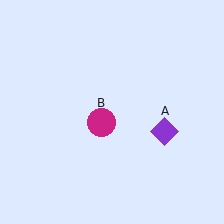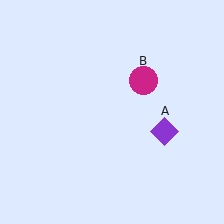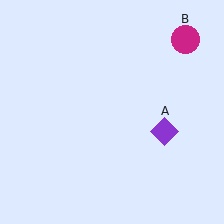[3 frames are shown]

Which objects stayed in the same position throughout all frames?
Purple diamond (object A) remained stationary.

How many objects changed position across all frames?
1 object changed position: magenta circle (object B).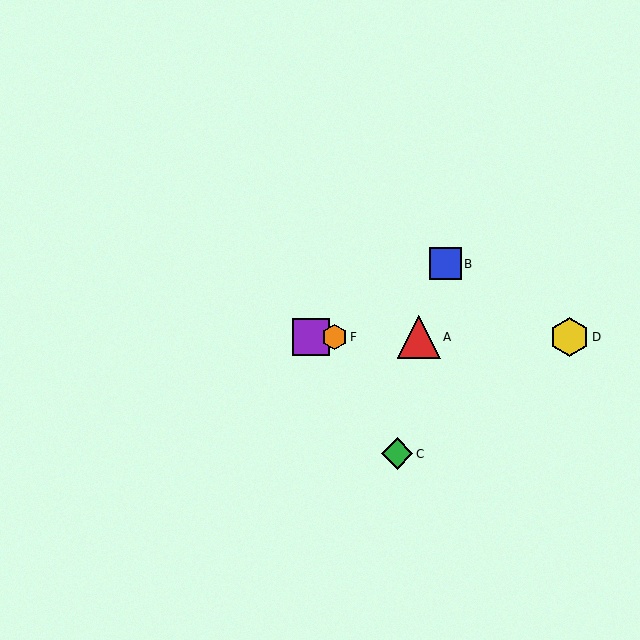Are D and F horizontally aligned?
Yes, both are at y≈337.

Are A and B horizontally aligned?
No, A is at y≈337 and B is at y≈264.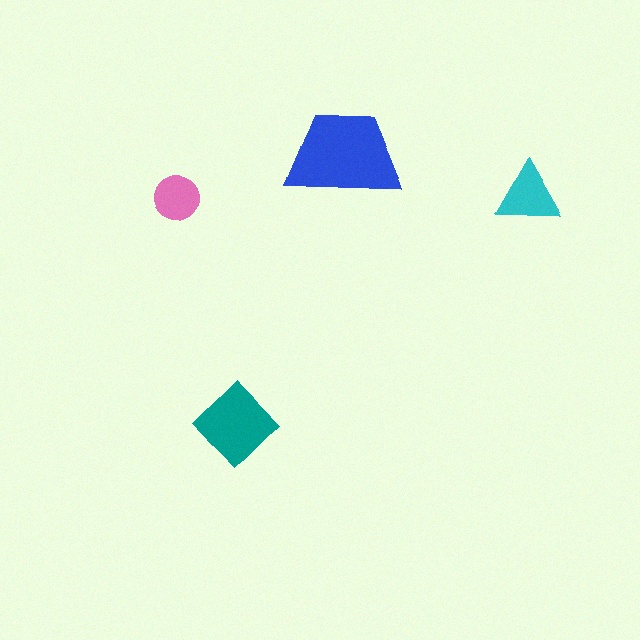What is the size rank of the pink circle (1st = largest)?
4th.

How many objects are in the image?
There are 4 objects in the image.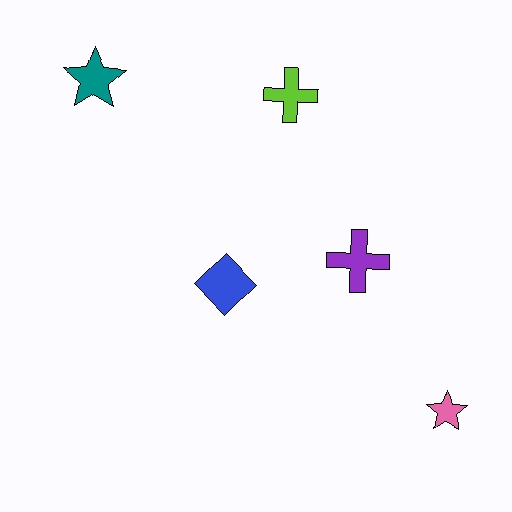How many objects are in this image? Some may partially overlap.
There are 5 objects.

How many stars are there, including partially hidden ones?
There are 2 stars.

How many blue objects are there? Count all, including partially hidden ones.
There is 1 blue object.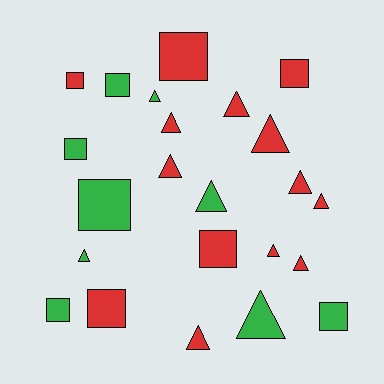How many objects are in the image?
There are 23 objects.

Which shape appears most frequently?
Triangle, with 13 objects.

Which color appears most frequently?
Red, with 14 objects.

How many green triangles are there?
There are 4 green triangles.